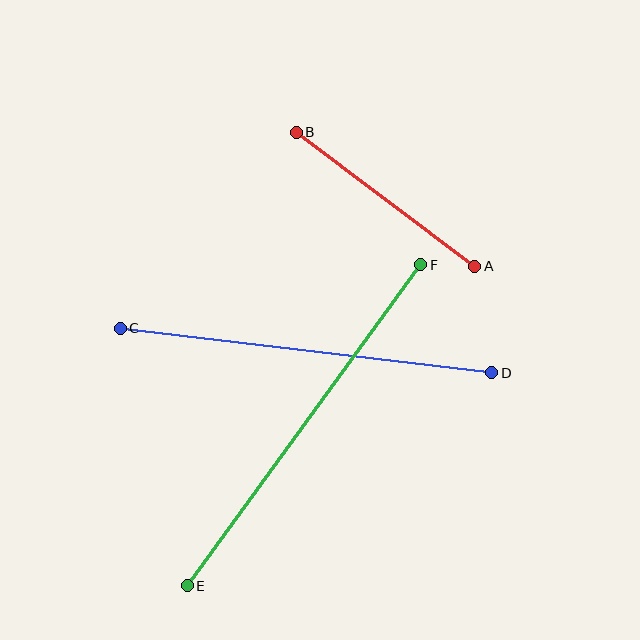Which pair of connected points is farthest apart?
Points E and F are farthest apart.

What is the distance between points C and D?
The distance is approximately 374 pixels.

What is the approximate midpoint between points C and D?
The midpoint is at approximately (306, 350) pixels.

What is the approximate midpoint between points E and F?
The midpoint is at approximately (304, 425) pixels.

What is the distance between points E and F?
The distance is approximately 397 pixels.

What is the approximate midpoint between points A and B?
The midpoint is at approximately (385, 199) pixels.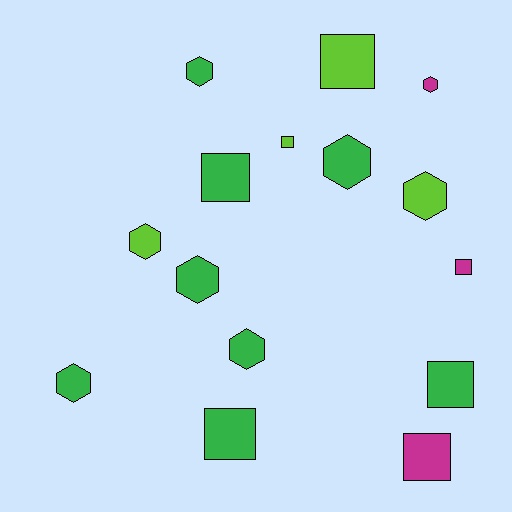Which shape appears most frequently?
Hexagon, with 8 objects.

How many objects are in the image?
There are 15 objects.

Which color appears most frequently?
Green, with 8 objects.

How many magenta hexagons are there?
There is 1 magenta hexagon.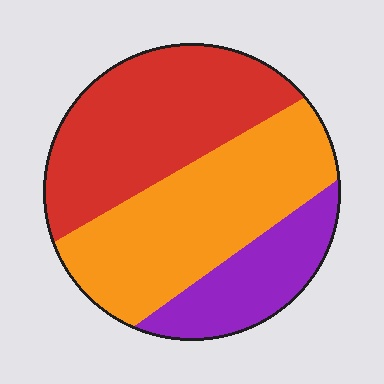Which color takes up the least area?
Purple, at roughly 20%.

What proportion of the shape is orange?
Orange covers 42% of the shape.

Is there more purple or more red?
Red.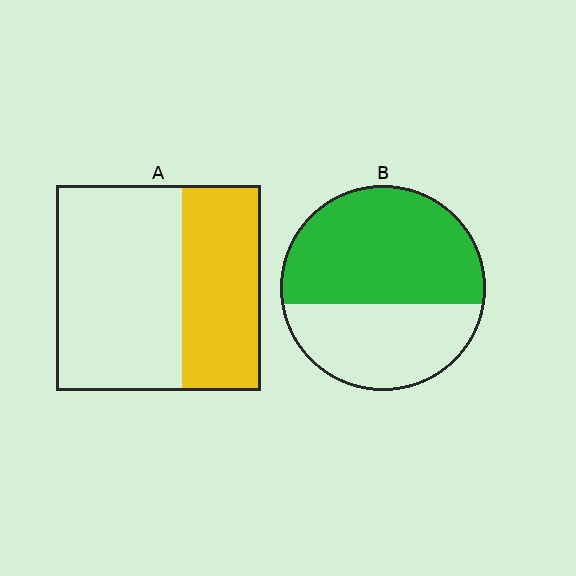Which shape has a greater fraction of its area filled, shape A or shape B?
Shape B.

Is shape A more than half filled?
No.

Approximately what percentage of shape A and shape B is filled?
A is approximately 40% and B is approximately 60%.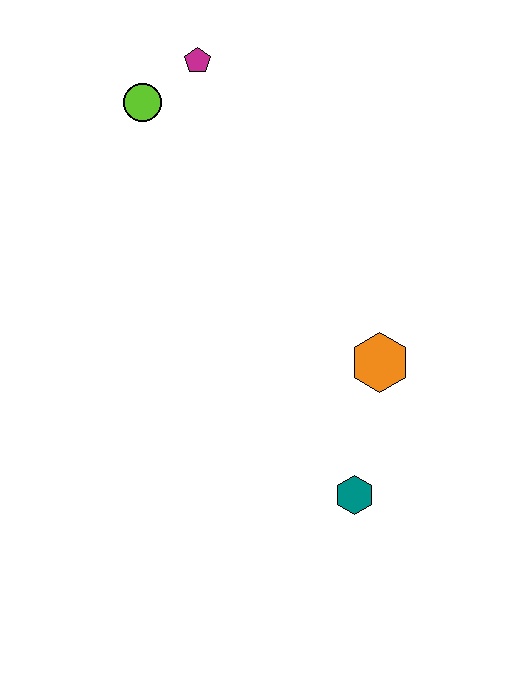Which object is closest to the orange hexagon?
The teal hexagon is closest to the orange hexagon.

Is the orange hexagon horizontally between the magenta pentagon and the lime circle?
No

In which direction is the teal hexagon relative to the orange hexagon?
The teal hexagon is below the orange hexagon.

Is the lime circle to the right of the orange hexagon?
No